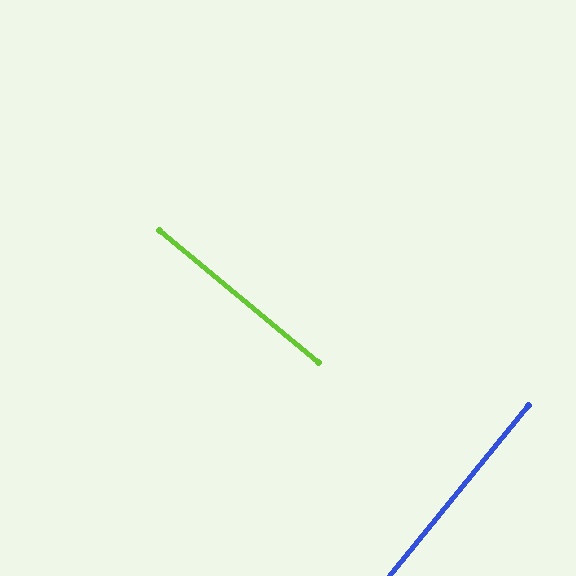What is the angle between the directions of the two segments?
Approximately 89 degrees.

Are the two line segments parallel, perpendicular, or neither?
Perpendicular — they meet at approximately 89°.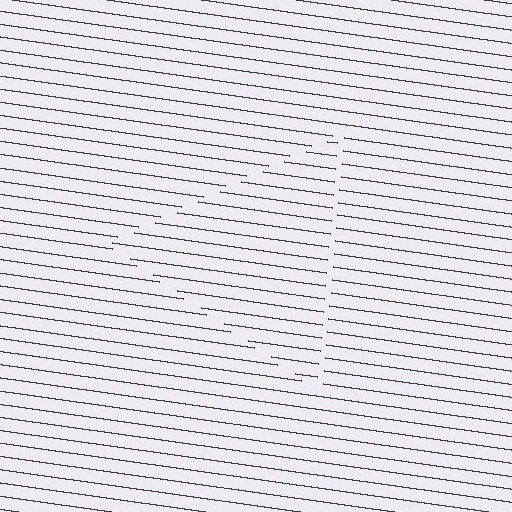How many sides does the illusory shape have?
3 sides — the line-ends trace a triangle.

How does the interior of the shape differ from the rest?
The interior of the shape contains the same grating, shifted by half a period — the contour is defined by the phase discontinuity where line-ends from the inner and outer gratings abut.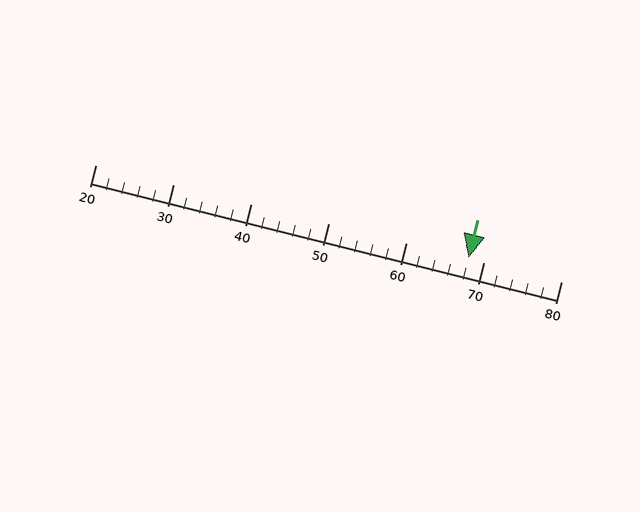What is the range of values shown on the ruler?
The ruler shows values from 20 to 80.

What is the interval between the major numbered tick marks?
The major tick marks are spaced 10 units apart.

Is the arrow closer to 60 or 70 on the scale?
The arrow is closer to 70.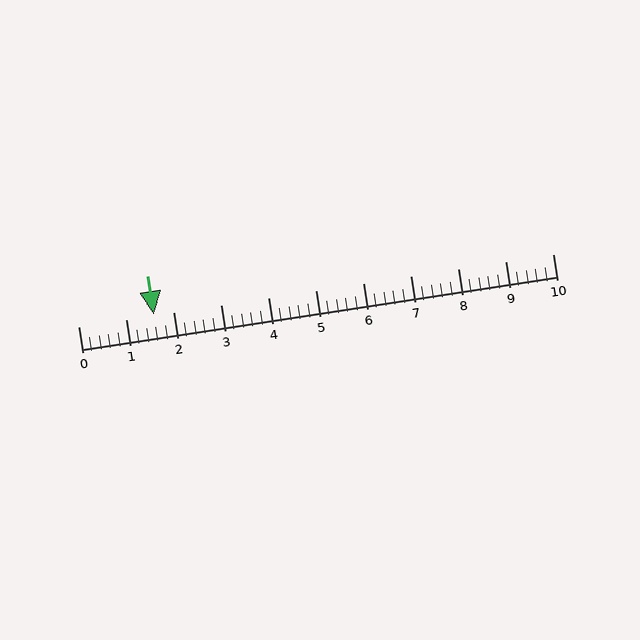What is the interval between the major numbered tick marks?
The major tick marks are spaced 1 units apart.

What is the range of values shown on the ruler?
The ruler shows values from 0 to 10.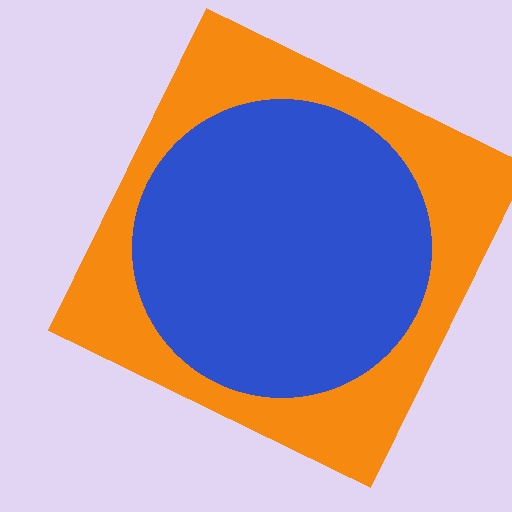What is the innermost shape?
The blue circle.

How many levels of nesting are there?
2.